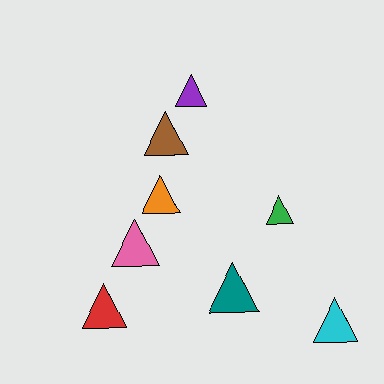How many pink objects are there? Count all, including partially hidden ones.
There is 1 pink object.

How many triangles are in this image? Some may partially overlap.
There are 8 triangles.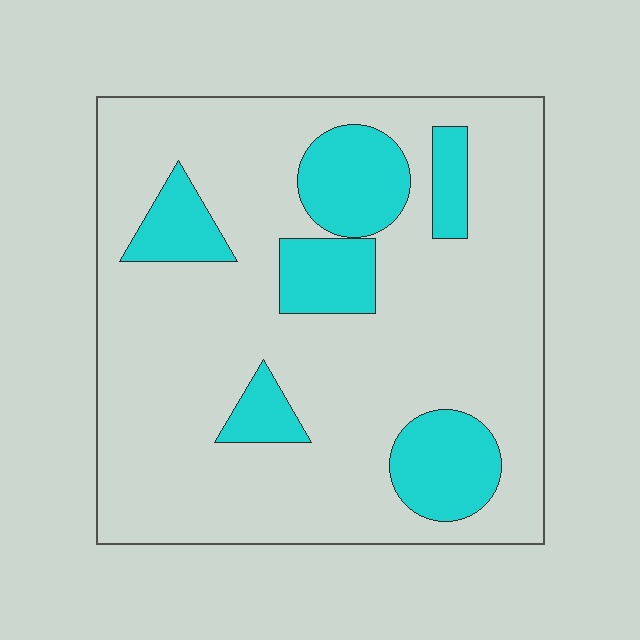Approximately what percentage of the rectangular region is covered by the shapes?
Approximately 20%.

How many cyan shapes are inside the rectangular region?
6.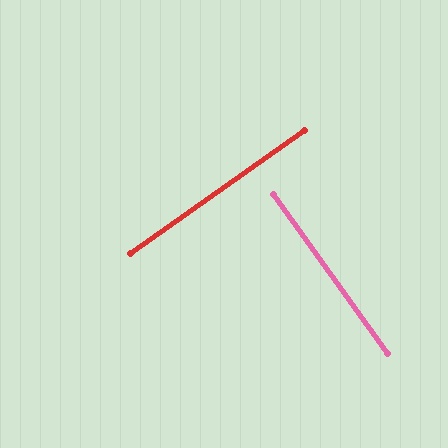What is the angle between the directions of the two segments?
Approximately 89 degrees.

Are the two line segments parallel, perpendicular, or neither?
Perpendicular — they meet at approximately 89°.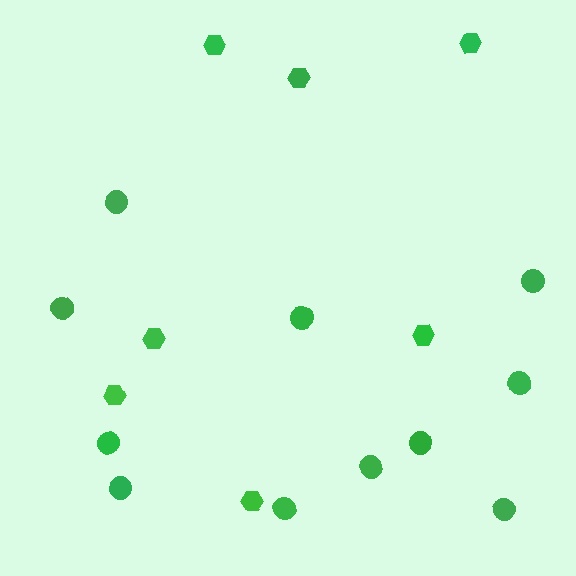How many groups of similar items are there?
There are 2 groups: one group of circles (11) and one group of hexagons (7).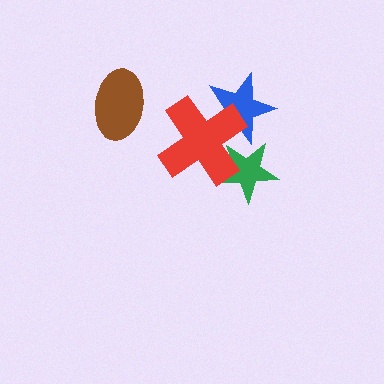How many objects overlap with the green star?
2 objects overlap with the green star.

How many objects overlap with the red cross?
2 objects overlap with the red cross.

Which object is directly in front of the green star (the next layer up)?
The blue star is directly in front of the green star.